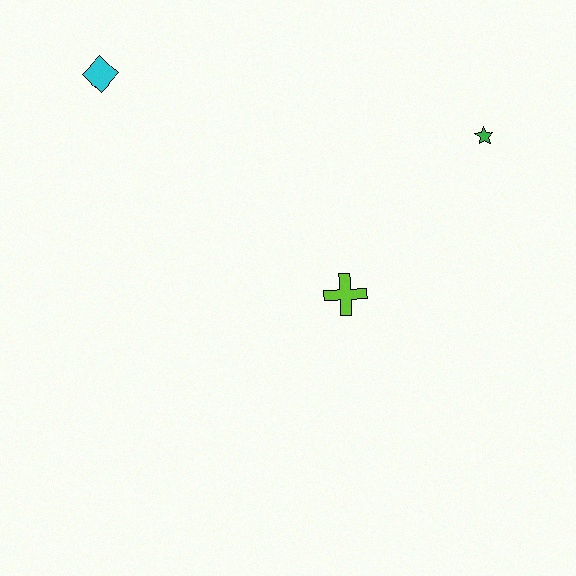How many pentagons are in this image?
There are no pentagons.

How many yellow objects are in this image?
There are no yellow objects.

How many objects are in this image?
There are 3 objects.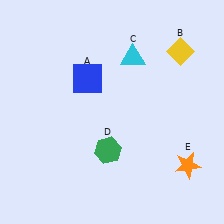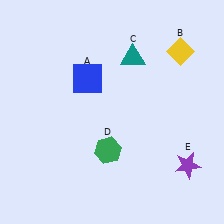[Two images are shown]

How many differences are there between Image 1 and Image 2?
There are 2 differences between the two images.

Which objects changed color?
C changed from cyan to teal. E changed from orange to purple.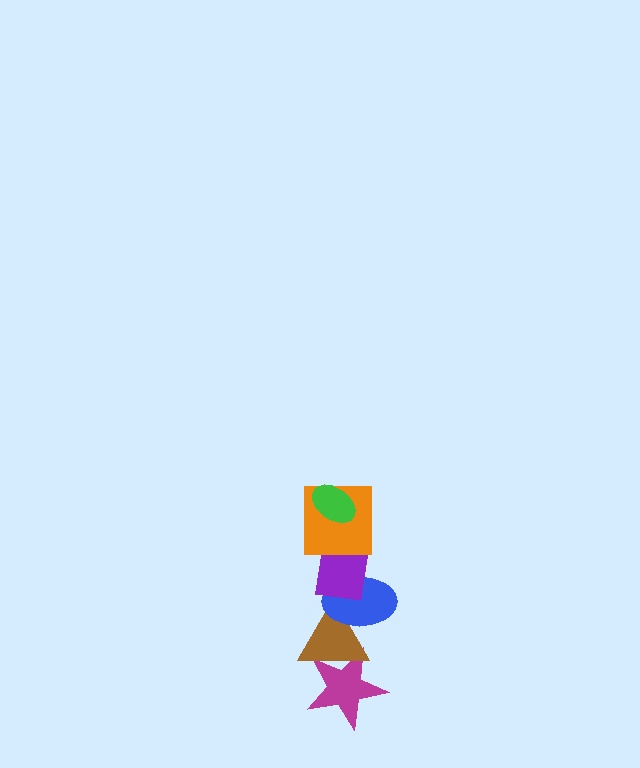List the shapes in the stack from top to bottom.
From top to bottom: the green ellipse, the orange square, the purple square, the blue ellipse, the brown triangle, the magenta star.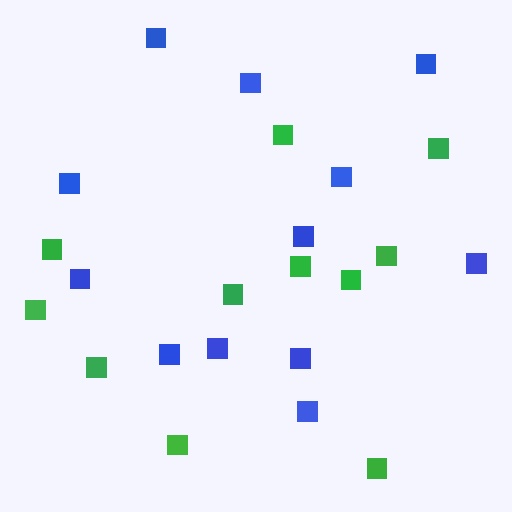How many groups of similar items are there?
There are 2 groups: one group of green squares (11) and one group of blue squares (12).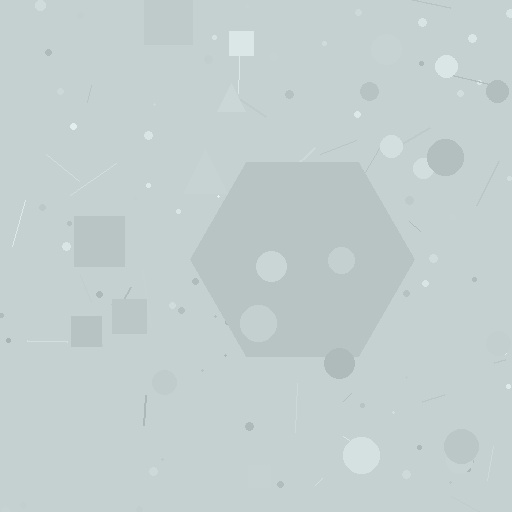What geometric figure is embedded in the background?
A hexagon is embedded in the background.